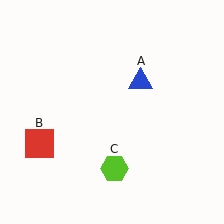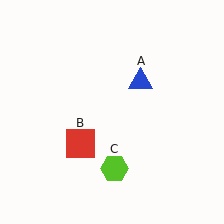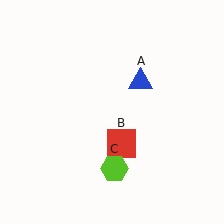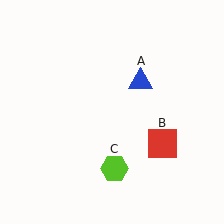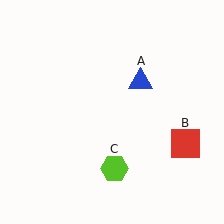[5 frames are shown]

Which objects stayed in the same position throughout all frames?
Blue triangle (object A) and lime hexagon (object C) remained stationary.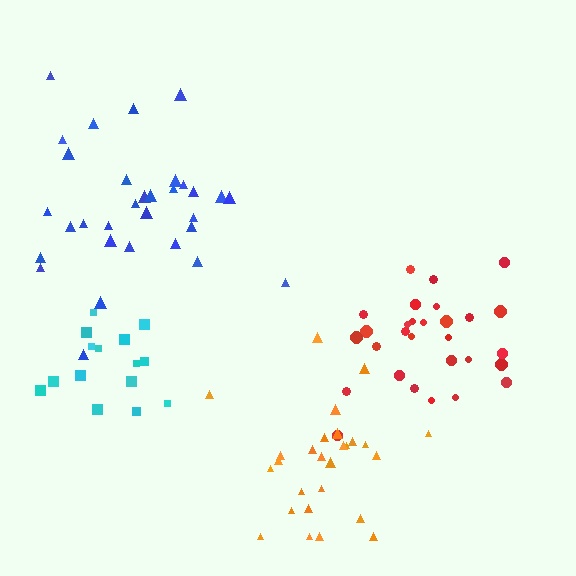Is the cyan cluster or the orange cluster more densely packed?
Cyan.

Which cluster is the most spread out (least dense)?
Red.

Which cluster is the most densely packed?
Cyan.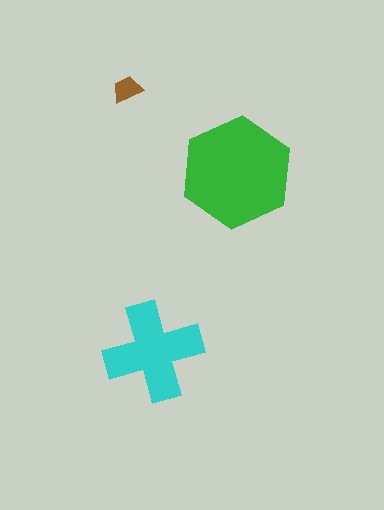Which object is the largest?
The green hexagon.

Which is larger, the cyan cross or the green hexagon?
The green hexagon.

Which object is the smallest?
The brown trapezoid.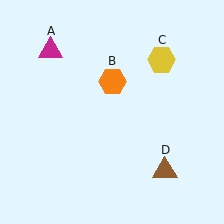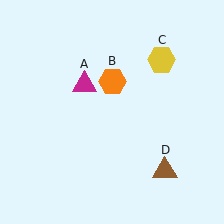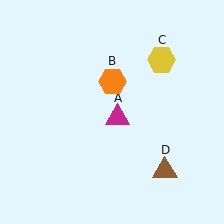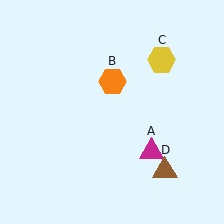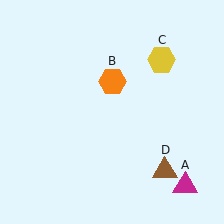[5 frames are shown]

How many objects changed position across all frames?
1 object changed position: magenta triangle (object A).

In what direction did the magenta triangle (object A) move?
The magenta triangle (object A) moved down and to the right.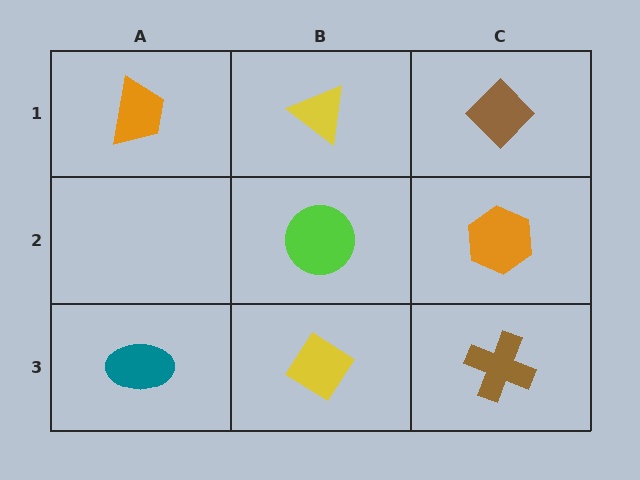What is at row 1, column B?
A yellow triangle.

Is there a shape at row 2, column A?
No, that cell is empty.